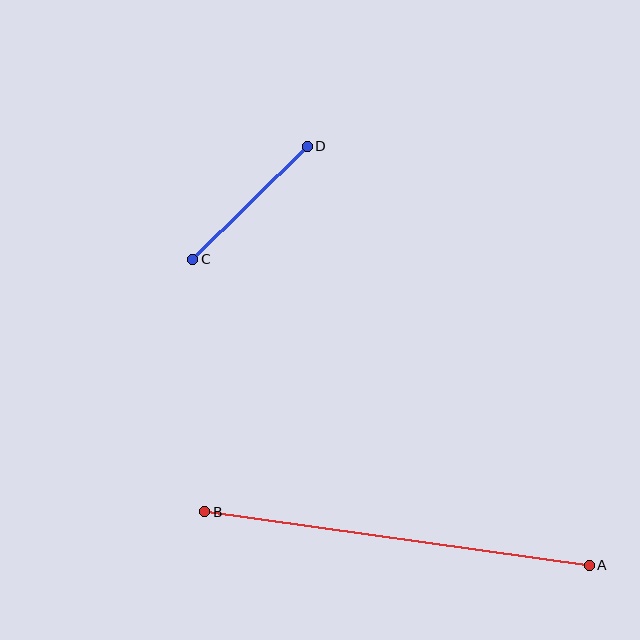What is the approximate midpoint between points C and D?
The midpoint is at approximately (250, 203) pixels.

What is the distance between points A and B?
The distance is approximately 388 pixels.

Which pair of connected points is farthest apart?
Points A and B are farthest apart.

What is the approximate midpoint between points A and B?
The midpoint is at approximately (397, 539) pixels.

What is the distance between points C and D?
The distance is approximately 160 pixels.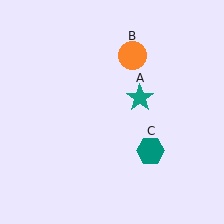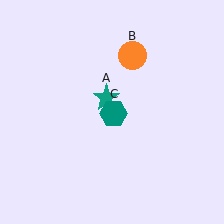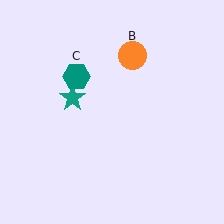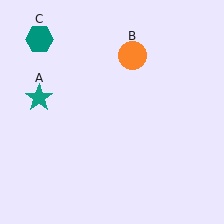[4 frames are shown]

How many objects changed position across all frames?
2 objects changed position: teal star (object A), teal hexagon (object C).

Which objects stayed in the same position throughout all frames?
Orange circle (object B) remained stationary.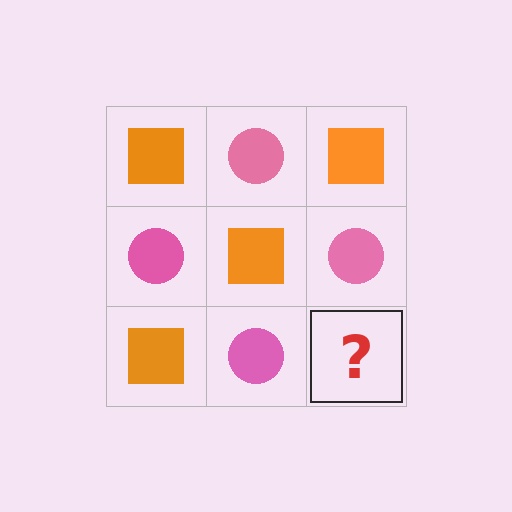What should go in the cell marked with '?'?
The missing cell should contain an orange square.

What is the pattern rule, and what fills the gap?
The rule is that it alternates orange square and pink circle in a checkerboard pattern. The gap should be filled with an orange square.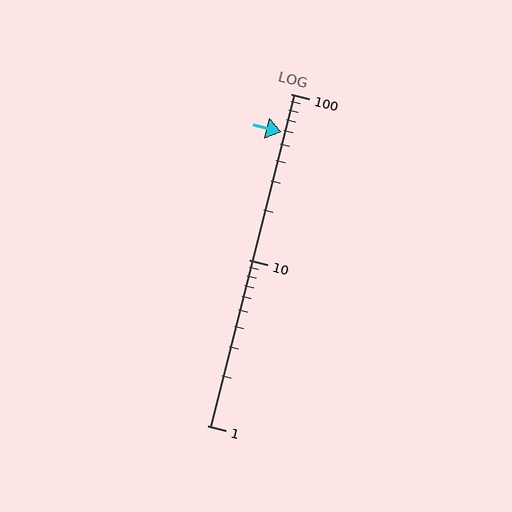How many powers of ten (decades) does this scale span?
The scale spans 2 decades, from 1 to 100.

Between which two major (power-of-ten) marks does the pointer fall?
The pointer is between 10 and 100.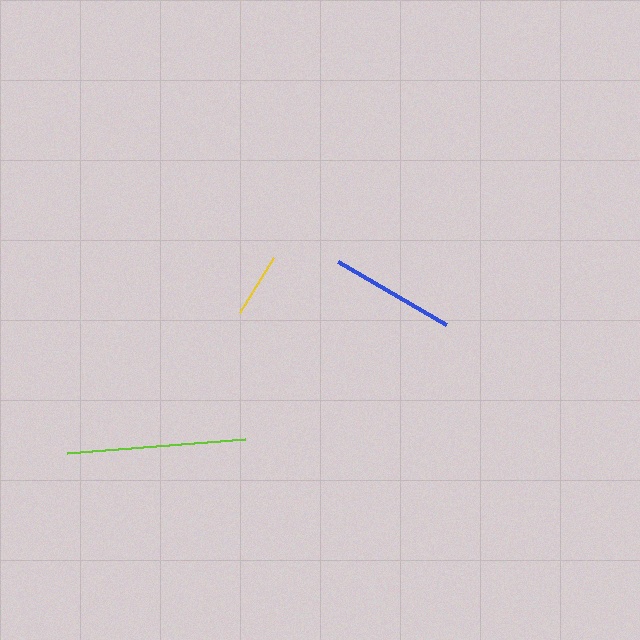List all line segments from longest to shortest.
From longest to shortest: lime, blue, yellow.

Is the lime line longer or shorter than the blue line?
The lime line is longer than the blue line.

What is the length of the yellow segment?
The yellow segment is approximately 65 pixels long.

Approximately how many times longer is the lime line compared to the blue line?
The lime line is approximately 1.4 times the length of the blue line.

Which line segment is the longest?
The lime line is the longest at approximately 178 pixels.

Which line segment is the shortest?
The yellow line is the shortest at approximately 65 pixels.